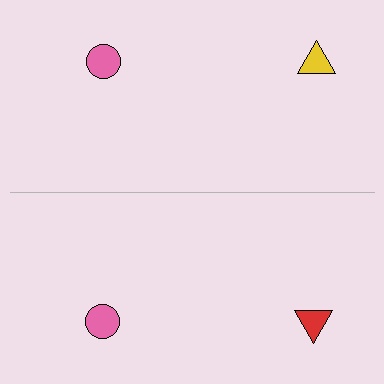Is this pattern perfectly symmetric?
No, the pattern is not perfectly symmetric. The red triangle on the bottom side breaks the symmetry — its mirror counterpart is yellow.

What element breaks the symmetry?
The red triangle on the bottom side breaks the symmetry — its mirror counterpart is yellow.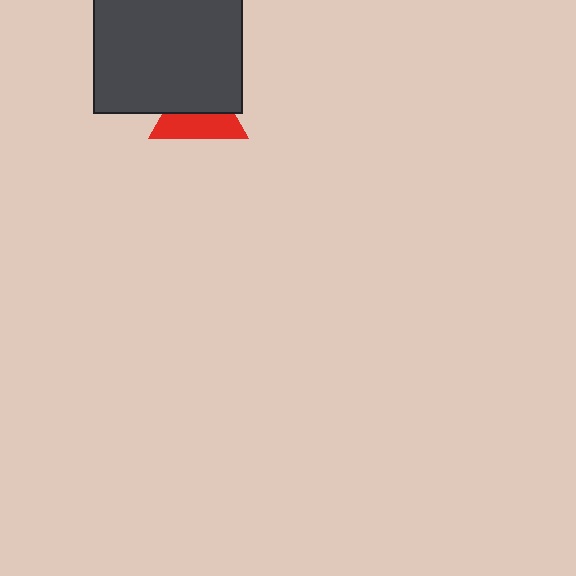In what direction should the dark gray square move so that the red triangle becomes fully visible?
The dark gray square should move up. That is the shortest direction to clear the overlap and leave the red triangle fully visible.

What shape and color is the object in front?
The object in front is a dark gray square.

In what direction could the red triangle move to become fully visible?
The red triangle could move down. That would shift it out from behind the dark gray square entirely.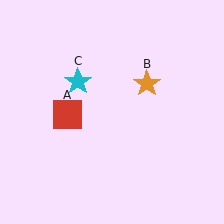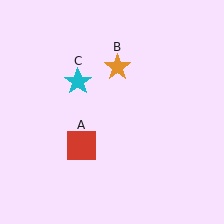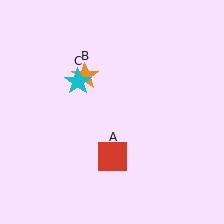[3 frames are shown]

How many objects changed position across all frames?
2 objects changed position: red square (object A), orange star (object B).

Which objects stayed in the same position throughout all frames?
Cyan star (object C) remained stationary.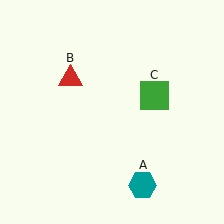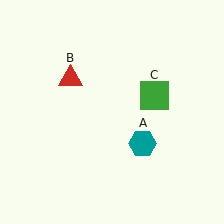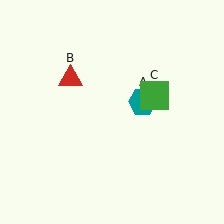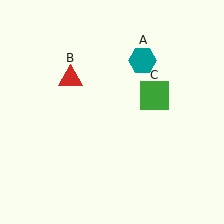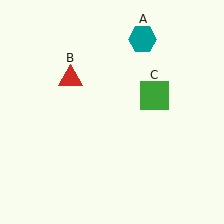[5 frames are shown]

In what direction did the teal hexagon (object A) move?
The teal hexagon (object A) moved up.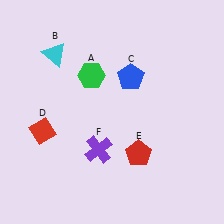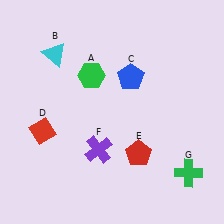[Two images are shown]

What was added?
A green cross (G) was added in Image 2.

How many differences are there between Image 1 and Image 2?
There is 1 difference between the two images.